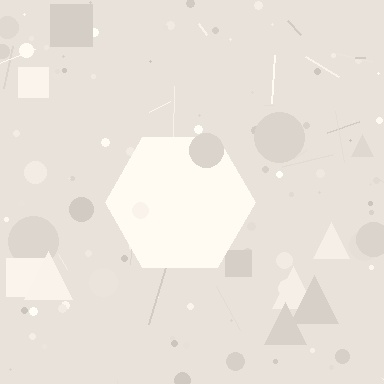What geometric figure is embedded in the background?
A hexagon is embedded in the background.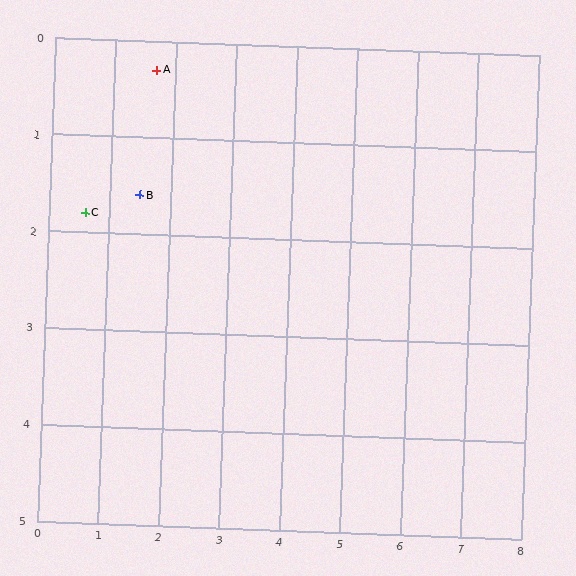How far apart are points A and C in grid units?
Points A and C are about 1.9 grid units apart.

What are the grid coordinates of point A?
Point A is at approximately (1.7, 0.3).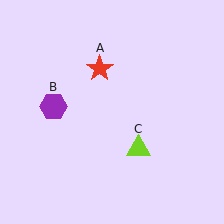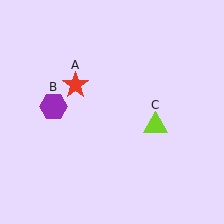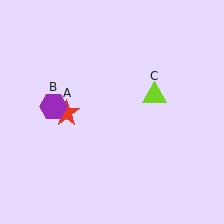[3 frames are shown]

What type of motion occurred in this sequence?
The red star (object A), lime triangle (object C) rotated counterclockwise around the center of the scene.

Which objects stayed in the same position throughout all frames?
Purple hexagon (object B) remained stationary.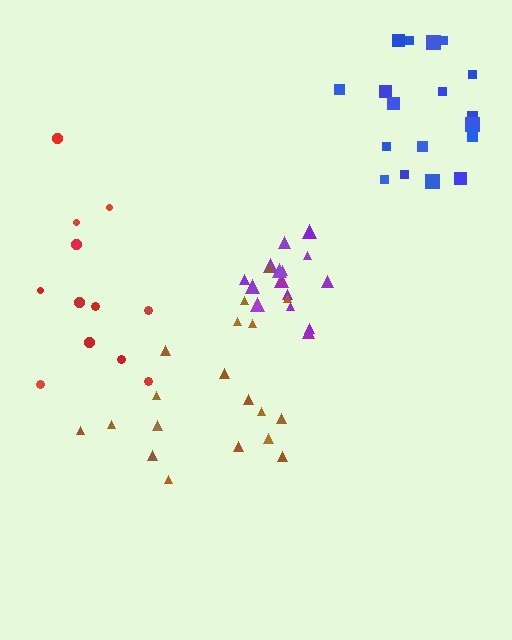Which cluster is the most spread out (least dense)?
Red.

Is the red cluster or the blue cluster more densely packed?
Blue.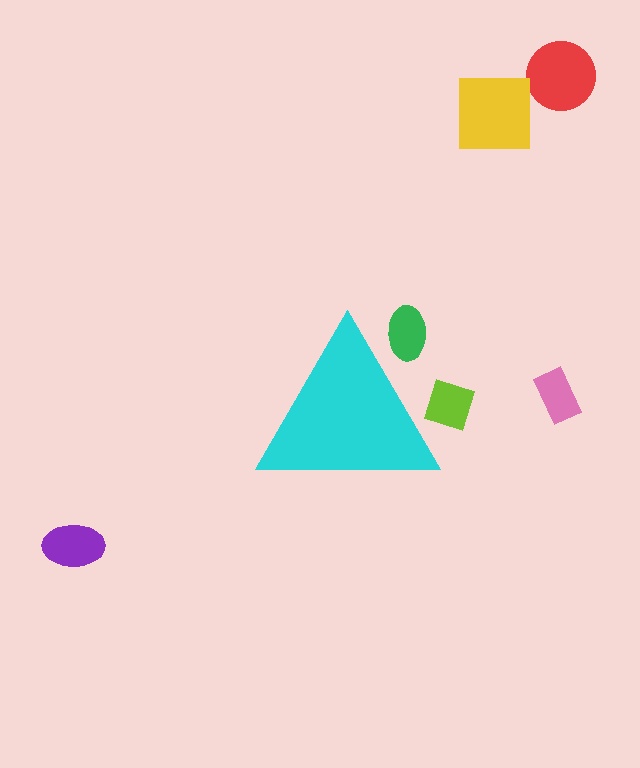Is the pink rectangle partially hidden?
No, the pink rectangle is fully visible.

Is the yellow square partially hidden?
No, the yellow square is fully visible.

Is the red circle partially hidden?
No, the red circle is fully visible.